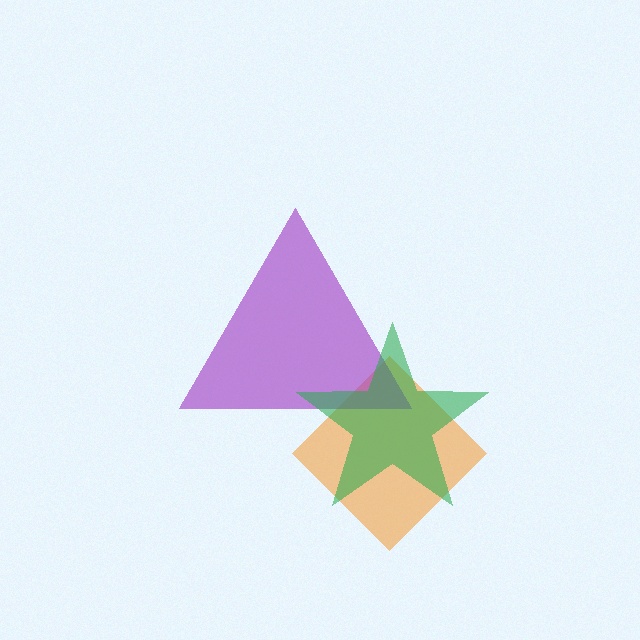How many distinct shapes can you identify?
There are 3 distinct shapes: an orange diamond, a purple triangle, a green star.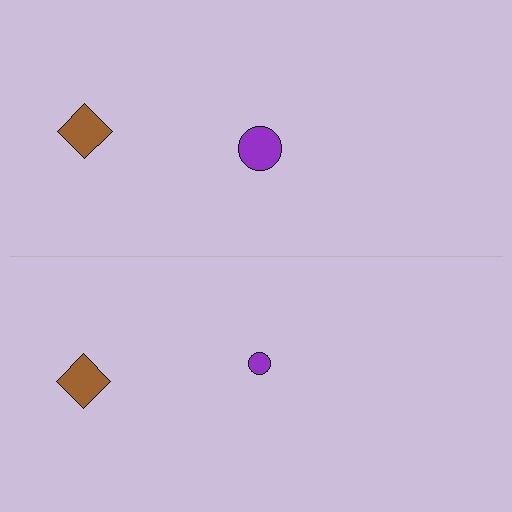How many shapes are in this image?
There are 4 shapes in this image.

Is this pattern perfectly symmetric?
No, the pattern is not perfectly symmetric. The purple circle on the bottom side has a different size than its mirror counterpart.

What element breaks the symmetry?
The purple circle on the bottom side has a different size than its mirror counterpart.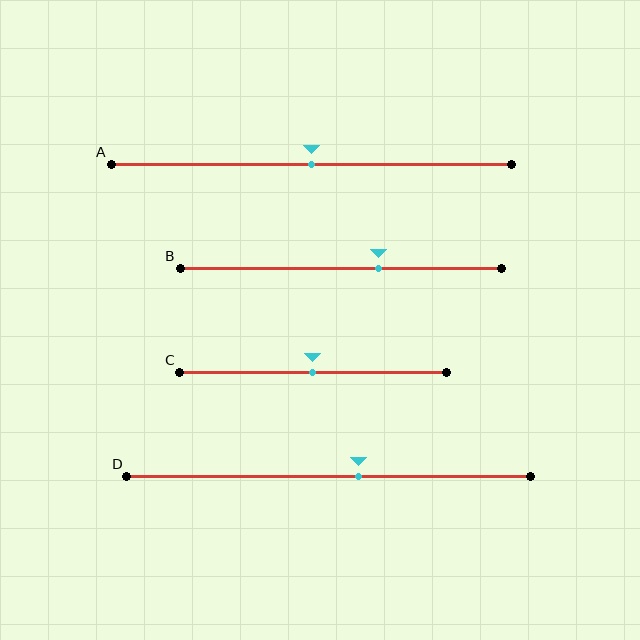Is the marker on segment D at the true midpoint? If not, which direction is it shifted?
No, the marker on segment D is shifted to the right by about 7% of the segment length.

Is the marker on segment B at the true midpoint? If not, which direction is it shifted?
No, the marker on segment B is shifted to the right by about 12% of the segment length.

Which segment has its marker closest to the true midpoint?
Segment A has its marker closest to the true midpoint.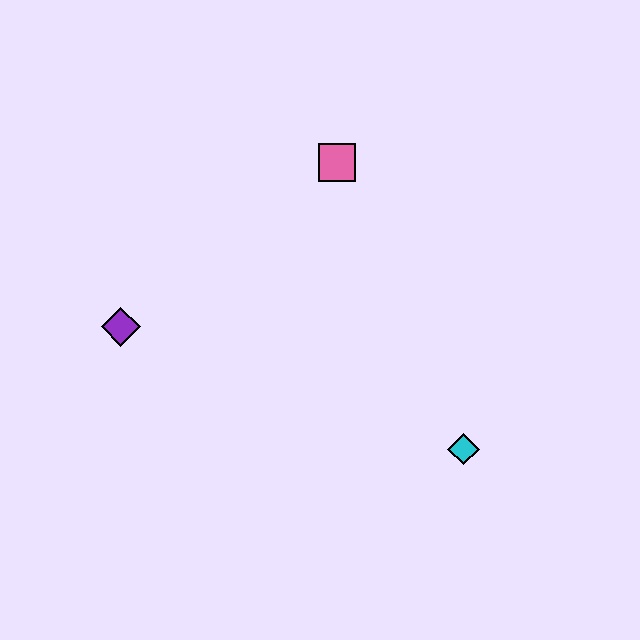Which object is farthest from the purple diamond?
The cyan diamond is farthest from the purple diamond.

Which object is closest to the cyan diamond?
The pink square is closest to the cyan diamond.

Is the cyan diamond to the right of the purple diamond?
Yes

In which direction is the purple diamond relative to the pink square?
The purple diamond is to the left of the pink square.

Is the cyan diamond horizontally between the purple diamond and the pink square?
No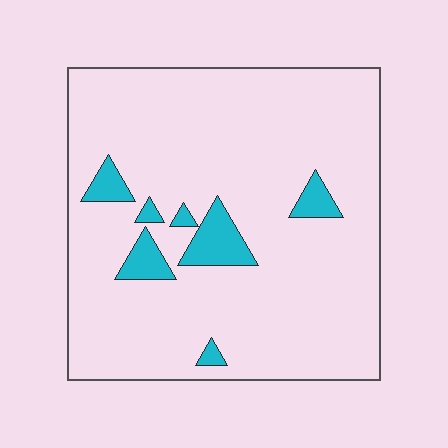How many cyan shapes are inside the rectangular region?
7.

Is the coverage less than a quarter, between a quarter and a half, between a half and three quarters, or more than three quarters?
Less than a quarter.